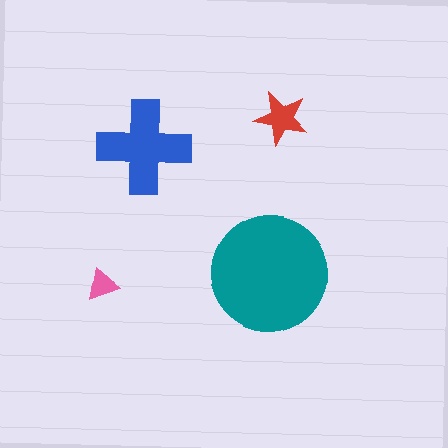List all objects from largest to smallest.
The teal circle, the blue cross, the red star, the pink triangle.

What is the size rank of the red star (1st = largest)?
3rd.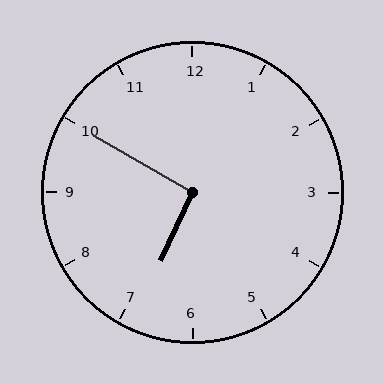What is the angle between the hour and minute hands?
Approximately 95 degrees.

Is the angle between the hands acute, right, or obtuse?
It is right.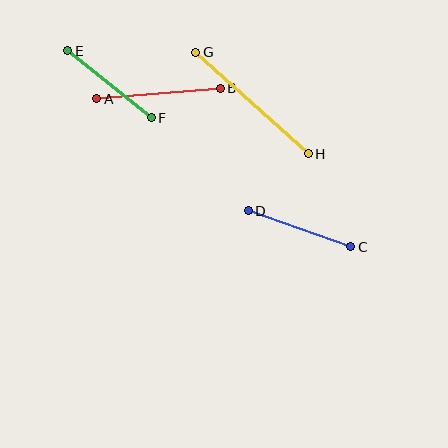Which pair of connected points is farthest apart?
Points G and H are farthest apart.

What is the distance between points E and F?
The distance is approximately 107 pixels.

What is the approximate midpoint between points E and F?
The midpoint is at approximately (109, 84) pixels.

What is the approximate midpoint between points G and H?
The midpoint is at approximately (252, 103) pixels.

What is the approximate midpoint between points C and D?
The midpoint is at approximately (300, 229) pixels.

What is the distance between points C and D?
The distance is approximately 108 pixels.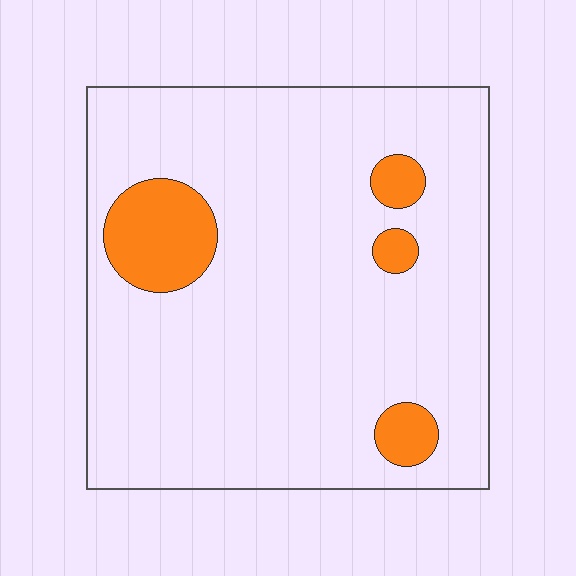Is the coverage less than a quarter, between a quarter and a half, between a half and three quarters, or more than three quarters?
Less than a quarter.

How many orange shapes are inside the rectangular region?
4.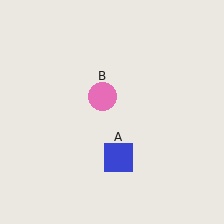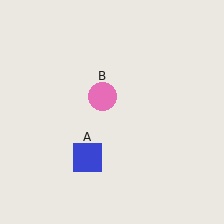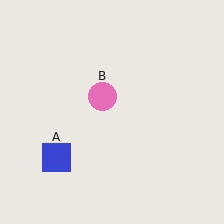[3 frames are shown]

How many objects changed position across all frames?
1 object changed position: blue square (object A).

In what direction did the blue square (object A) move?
The blue square (object A) moved left.